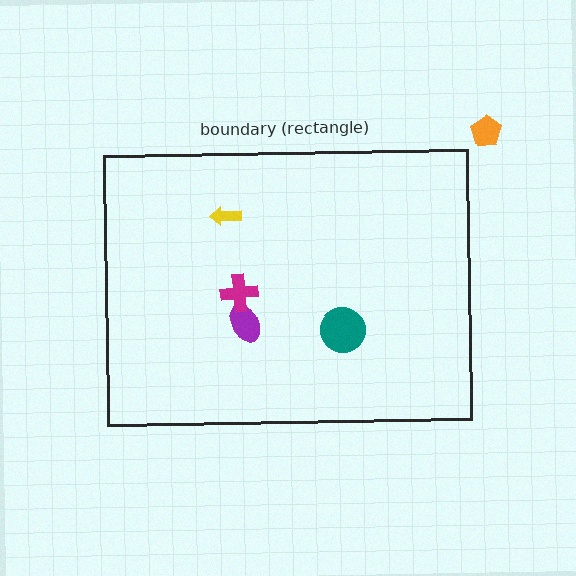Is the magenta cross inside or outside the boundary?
Inside.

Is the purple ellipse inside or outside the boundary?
Inside.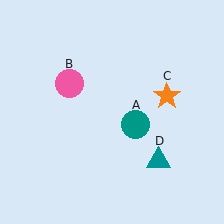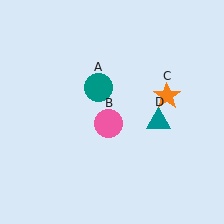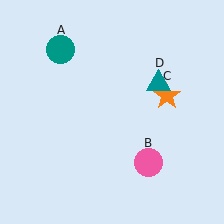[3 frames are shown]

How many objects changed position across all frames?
3 objects changed position: teal circle (object A), pink circle (object B), teal triangle (object D).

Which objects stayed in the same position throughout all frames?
Orange star (object C) remained stationary.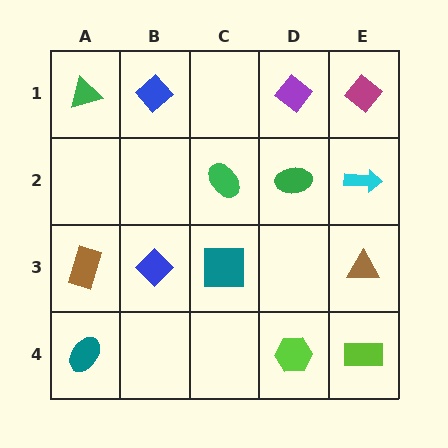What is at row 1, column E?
A magenta diamond.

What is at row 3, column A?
A brown rectangle.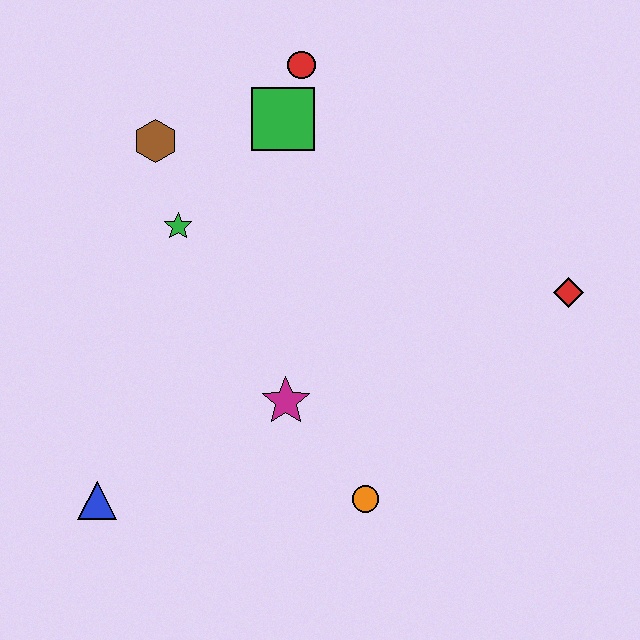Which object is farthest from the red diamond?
The blue triangle is farthest from the red diamond.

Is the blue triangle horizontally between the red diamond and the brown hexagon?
No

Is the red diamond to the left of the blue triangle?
No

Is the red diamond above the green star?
No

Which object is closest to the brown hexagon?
The green star is closest to the brown hexagon.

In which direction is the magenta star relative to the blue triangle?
The magenta star is to the right of the blue triangle.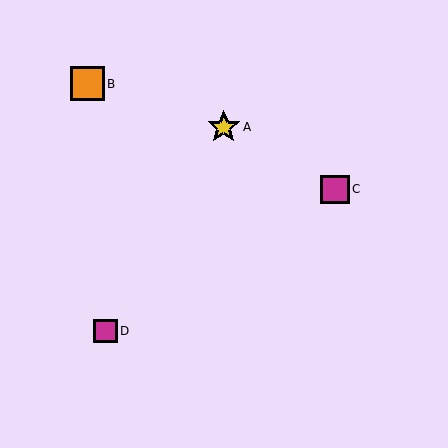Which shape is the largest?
The orange square (labeled B) is the largest.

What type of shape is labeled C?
Shape C is a magenta square.